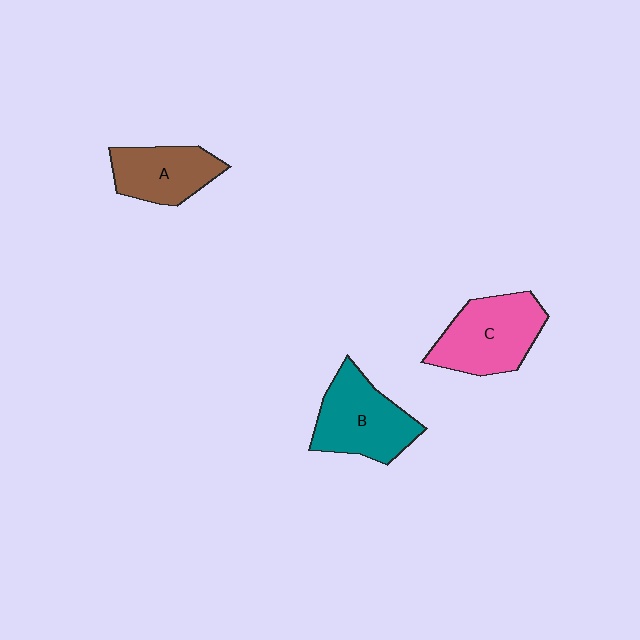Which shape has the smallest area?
Shape A (brown).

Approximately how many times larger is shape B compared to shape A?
Approximately 1.3 times.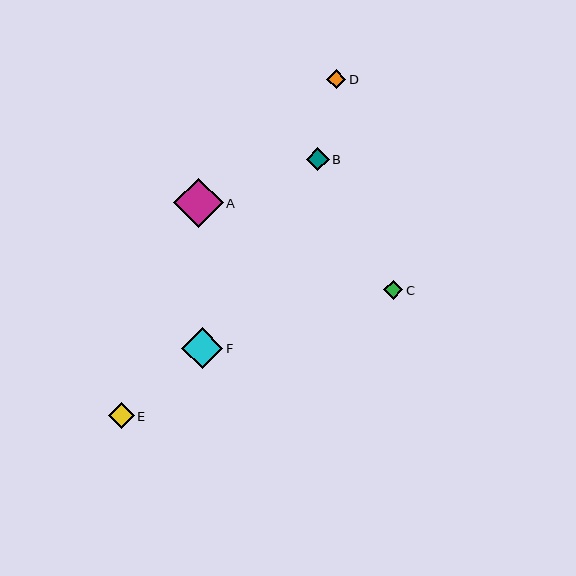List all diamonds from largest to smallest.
From largest to smallest: A, F, E, B, D, C.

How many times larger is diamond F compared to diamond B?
Diamond F is approximately 1.8 times the size of diamond B.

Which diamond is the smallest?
Diamond C is the smallest with a size of approximately 19 pixels.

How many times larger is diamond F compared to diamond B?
Diamond F is approximately 1.8 times the size of diamond B.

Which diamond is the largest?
Diamond A is the largest with a size of approximately 49 pixels.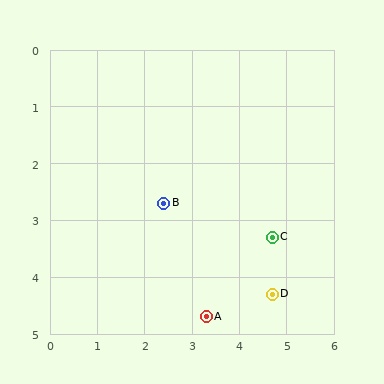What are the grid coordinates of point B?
Point B is at approximately (2.4, 2.7).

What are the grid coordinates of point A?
Point A is at approximately (3.3, 4.7).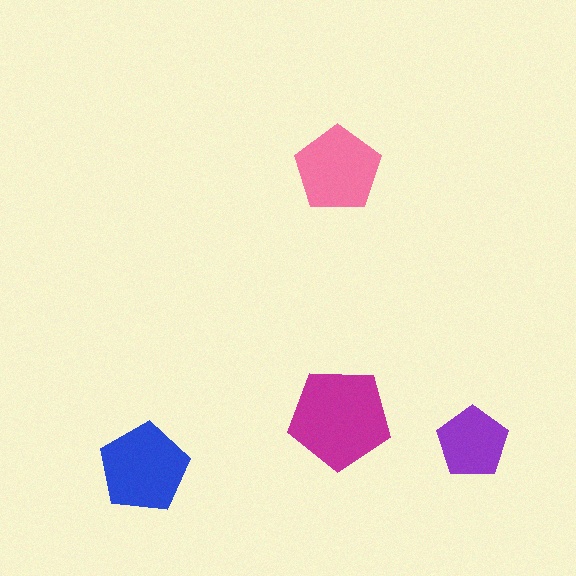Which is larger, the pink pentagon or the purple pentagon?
The pink one.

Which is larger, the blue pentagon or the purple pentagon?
The blue one.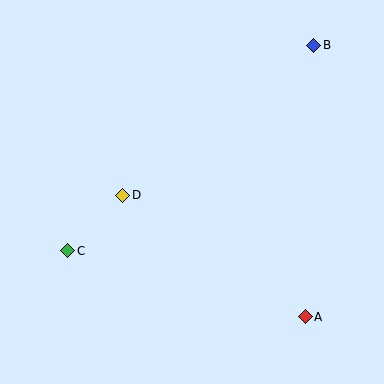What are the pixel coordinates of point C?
Point C is at (68, 251).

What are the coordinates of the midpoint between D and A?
The midpoint between D and A is at (214, 256).